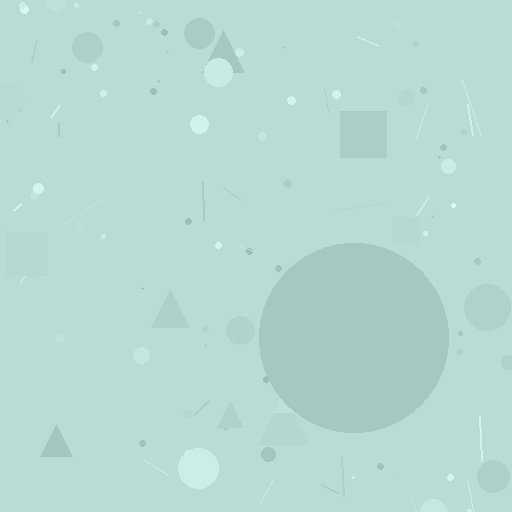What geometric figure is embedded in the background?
A circle is embedded in the background.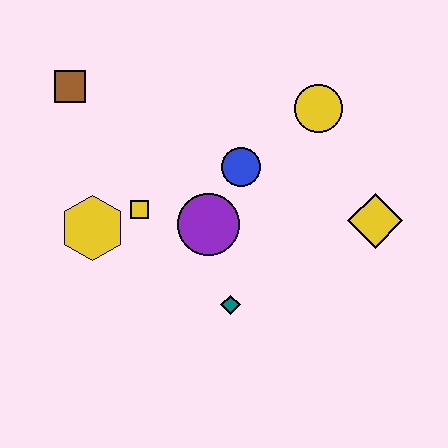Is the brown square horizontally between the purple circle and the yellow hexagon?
No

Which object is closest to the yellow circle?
The blue circle is closest to the yellow circle.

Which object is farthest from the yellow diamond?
The brown square is farthest from the yellow diamond.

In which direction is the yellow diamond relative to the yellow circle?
The yellow diamond is below the yellow circle.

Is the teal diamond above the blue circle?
No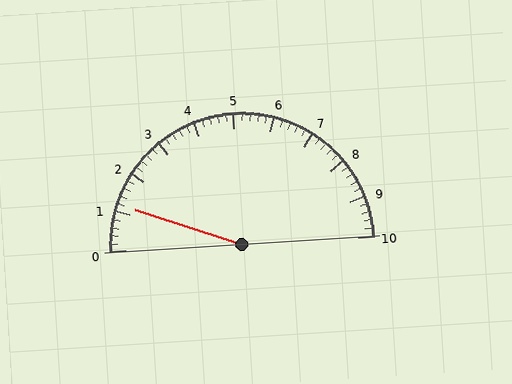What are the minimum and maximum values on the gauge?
The gauge ranges from 0 to 10.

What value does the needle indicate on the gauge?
The needle indicates approximately 1.2.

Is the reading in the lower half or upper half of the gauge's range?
The reading is in the lower half of the range (0 to 10).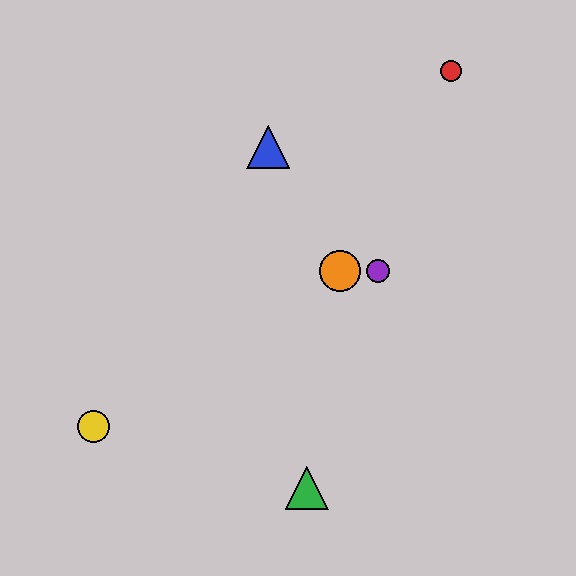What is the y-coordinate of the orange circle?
The orange circle is at y≈271.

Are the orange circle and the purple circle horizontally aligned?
Yes, both are at y≈271.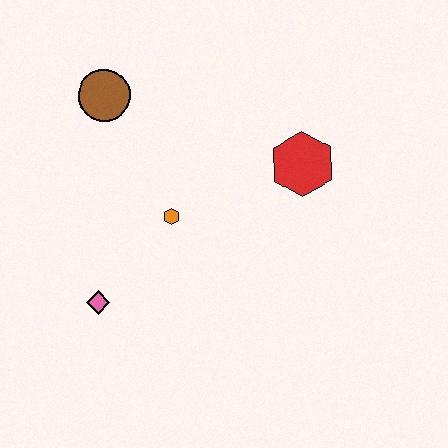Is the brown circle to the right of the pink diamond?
Yes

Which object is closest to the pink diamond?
The orange hexagon is closest to the pink diamond.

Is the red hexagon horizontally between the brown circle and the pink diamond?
No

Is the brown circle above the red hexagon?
Yes